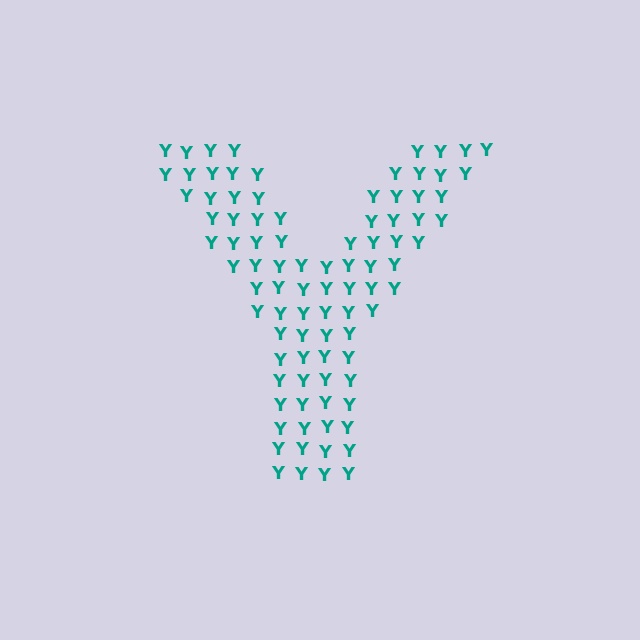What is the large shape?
The large shape is the letter Y.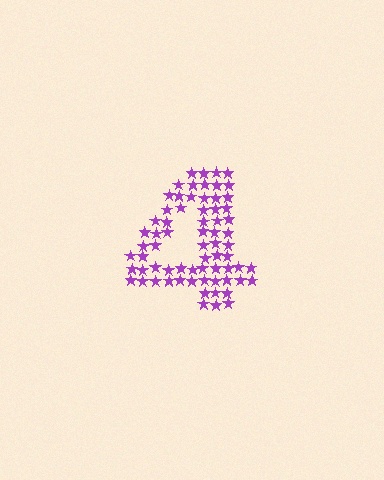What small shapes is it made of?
It is made of small stars.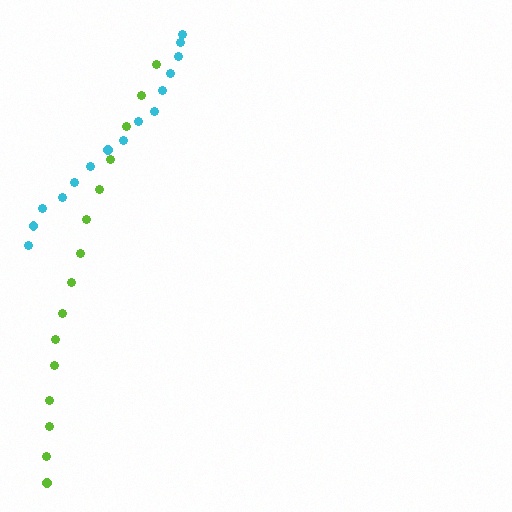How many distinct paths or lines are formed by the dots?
There are 2 distinct paths.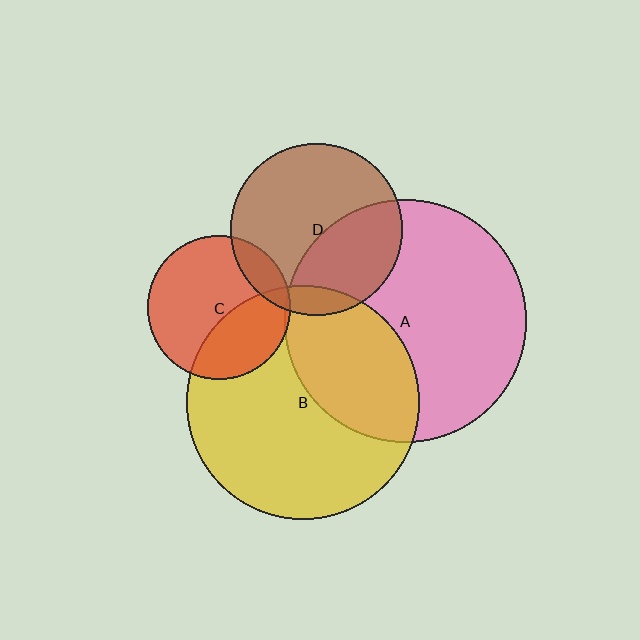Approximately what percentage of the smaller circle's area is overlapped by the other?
Approximately 35%.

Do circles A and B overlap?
Yes.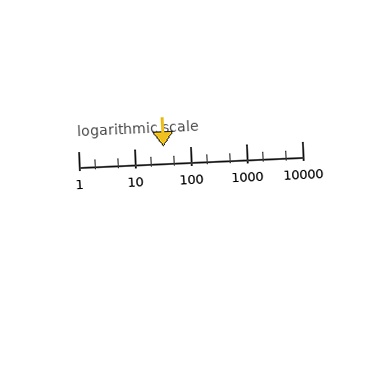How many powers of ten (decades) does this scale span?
The scale spans 4 decades, from 1 to 10000.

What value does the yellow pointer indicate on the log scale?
The pointer indicates approximately 34.